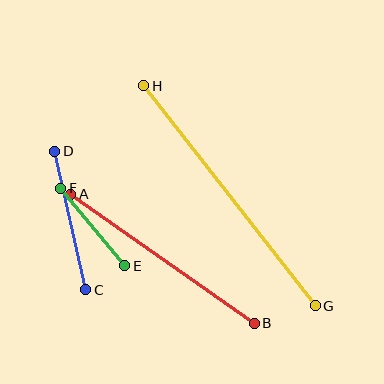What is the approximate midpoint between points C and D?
The midpoint is at approximately (70, 221) pixels.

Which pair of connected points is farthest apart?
Points G and H are farthest apart.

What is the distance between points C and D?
The distance is approximately 142 pixels.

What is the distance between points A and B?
The distance is approximately 224 pixels.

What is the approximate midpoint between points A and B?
The midpoint is at approximately (162, 259) pixels.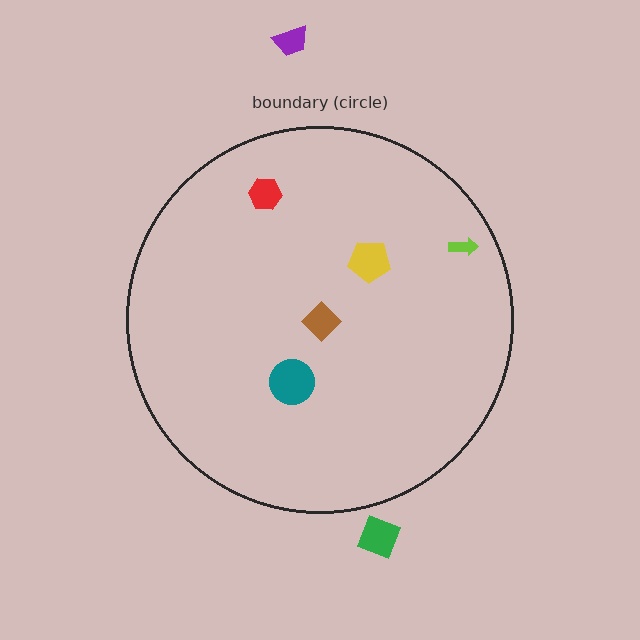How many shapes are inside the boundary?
5 inside, 2 outside.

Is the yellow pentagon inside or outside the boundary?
Inside.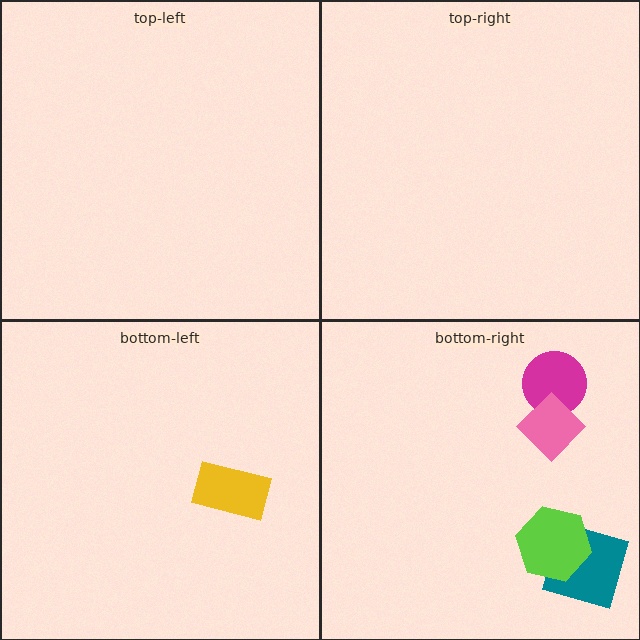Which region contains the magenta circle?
The bottom-right region.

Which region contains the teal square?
The bottom-right region.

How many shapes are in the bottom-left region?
1.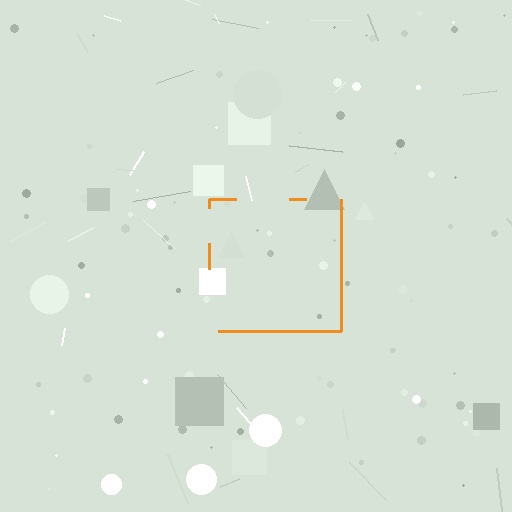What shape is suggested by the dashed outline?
The dashed outline suggests a square.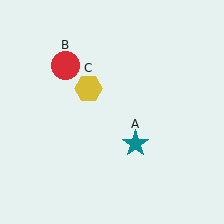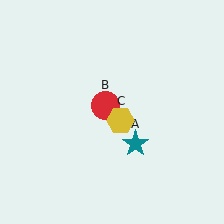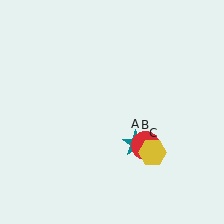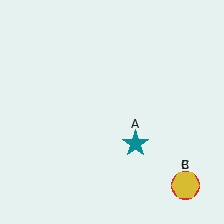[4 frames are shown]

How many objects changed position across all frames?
2 objects changed position: red circle (object B), yellow hexagon (object C).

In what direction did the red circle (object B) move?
The red circle (object B) moved down and to the right.